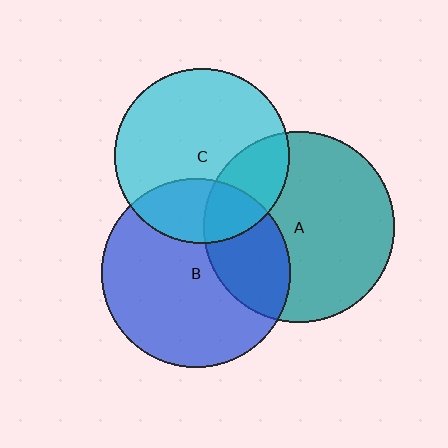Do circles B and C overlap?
Yes.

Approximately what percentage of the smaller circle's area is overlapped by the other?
Approximately 25%.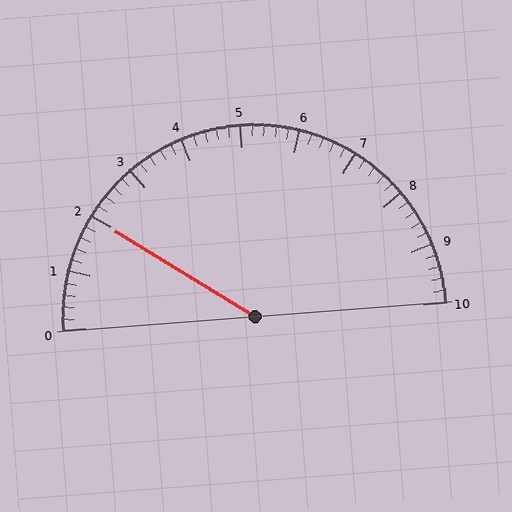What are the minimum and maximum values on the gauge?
The gauge ranges from 0 to 10.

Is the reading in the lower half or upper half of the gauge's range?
The reading is in the lower half of the range (0 to 10).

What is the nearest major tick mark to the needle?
The nearest major tick mark is 2.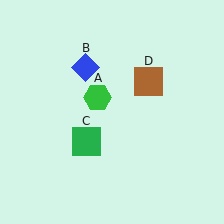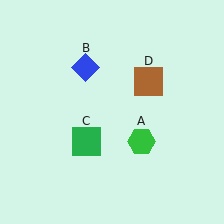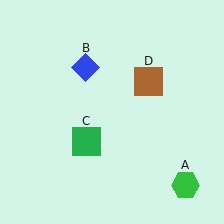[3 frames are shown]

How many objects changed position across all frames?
1 object changed position: green hexagon (object A).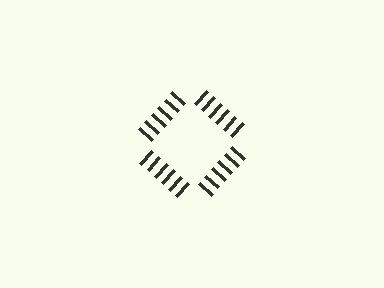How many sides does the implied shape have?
4 sides — the line-ends trace a square.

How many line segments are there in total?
24 — 6 along each of the 4 edges.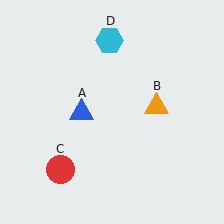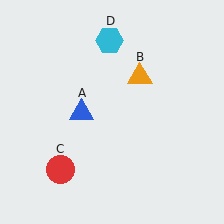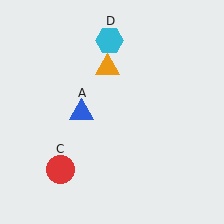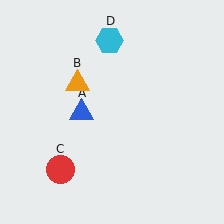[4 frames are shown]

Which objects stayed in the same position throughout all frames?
Blue triangle (object A) and red circle (object C) and cyan hexagon (object D) remained stationary.